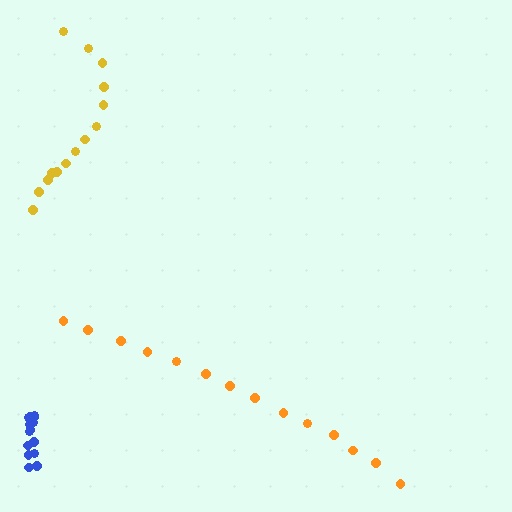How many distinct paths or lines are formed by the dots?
There are 3 distinct paths.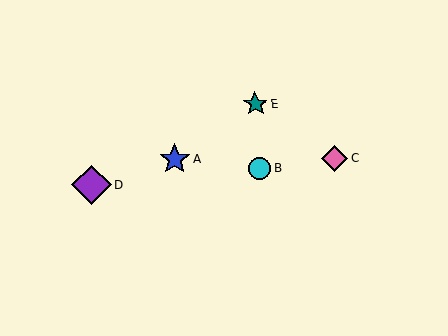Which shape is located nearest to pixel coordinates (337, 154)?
The pink diamond (labeled C) at (335, 159) is nearest to that location.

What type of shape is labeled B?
Shape B is a cyan circle.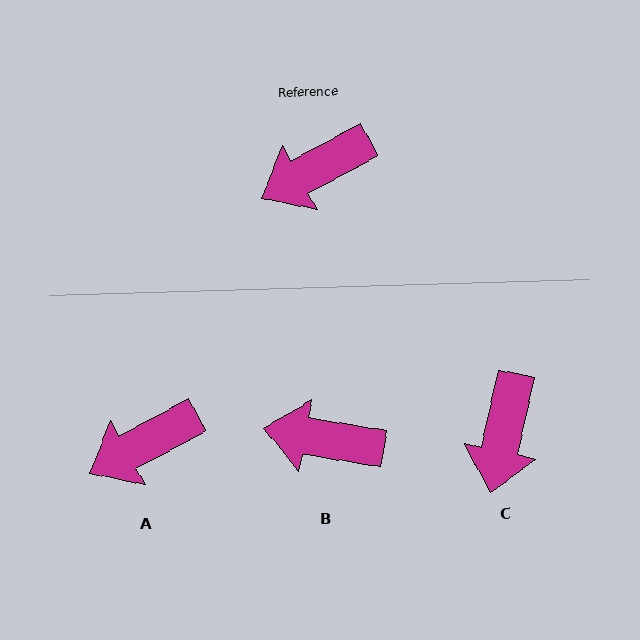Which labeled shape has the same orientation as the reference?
A.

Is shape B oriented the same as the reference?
No, it is off by about 38 degrees.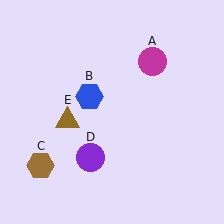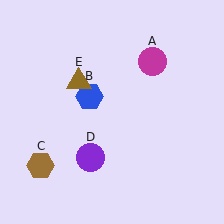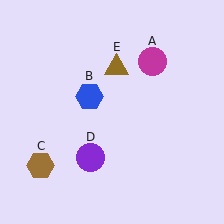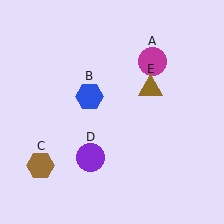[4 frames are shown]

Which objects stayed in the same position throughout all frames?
Magenta circle (object A) and blue hexagon (object B) and brown hexagon (object C) and purple circle (object D) remained stationary.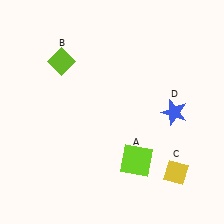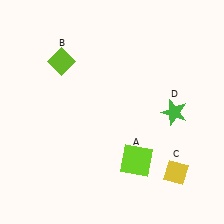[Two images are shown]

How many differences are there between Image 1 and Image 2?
There is 1 difference between the two images.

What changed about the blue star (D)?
In Image 1, D is blue. In Image 2, it changed to green.